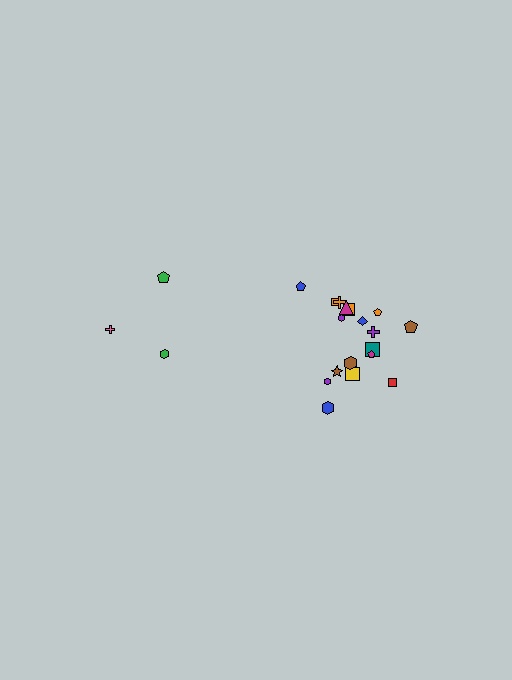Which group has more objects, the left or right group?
The right group.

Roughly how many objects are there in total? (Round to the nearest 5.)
Roughly 20 objects in total.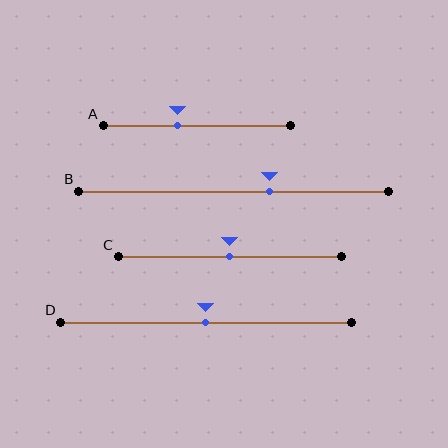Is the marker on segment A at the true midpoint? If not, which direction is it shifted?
No, the marker on segment A is shifted to the left by about 10% of the segment length.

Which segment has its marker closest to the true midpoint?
Segment C has its marker closest to the true midpoint.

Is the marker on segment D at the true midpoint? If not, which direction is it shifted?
Yes, the marker on segment D is at the true midpoint.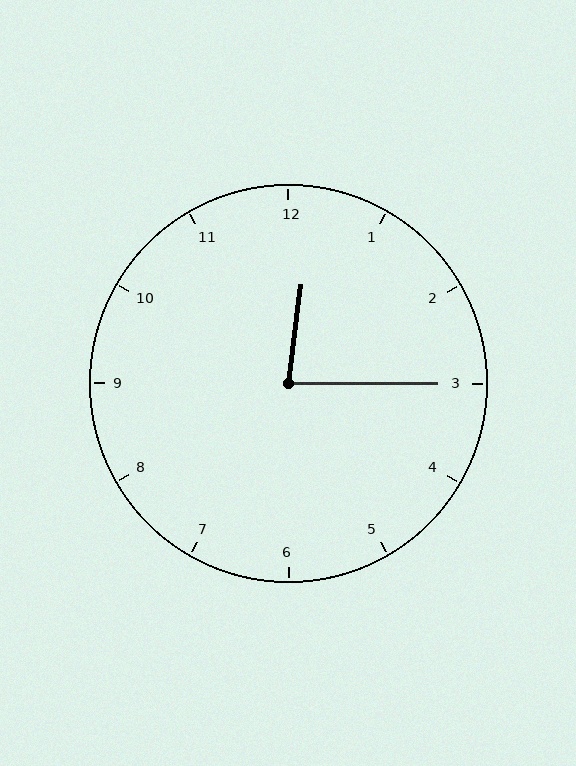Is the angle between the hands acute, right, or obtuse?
It is acute.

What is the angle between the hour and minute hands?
Approximately 82 degrees.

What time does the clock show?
12:15.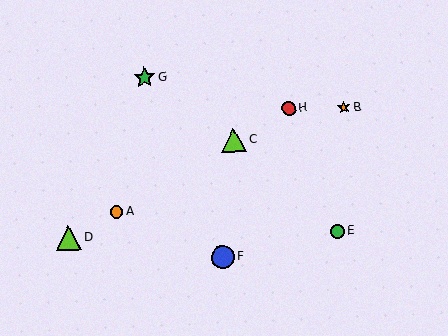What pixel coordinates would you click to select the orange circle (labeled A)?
Click at (116, 212) to select the orange circle A.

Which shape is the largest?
The lime triangle (labeled D) is the largest.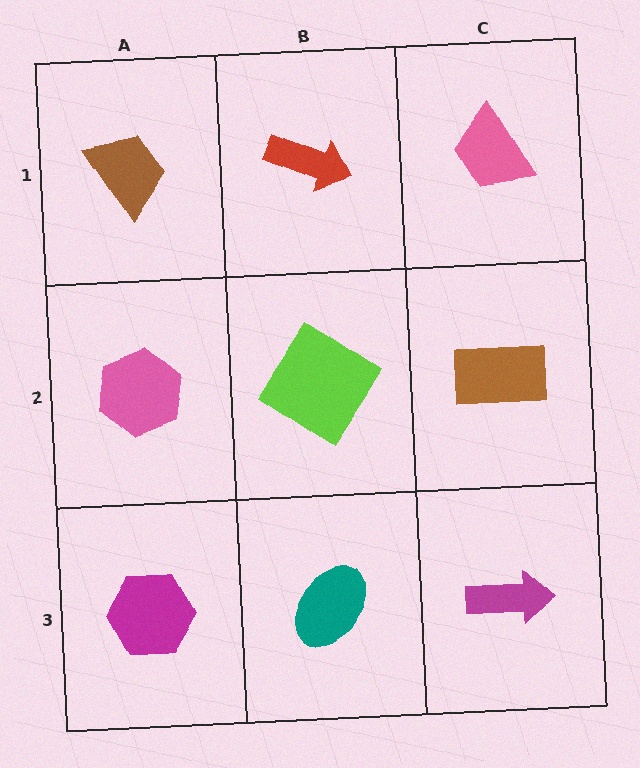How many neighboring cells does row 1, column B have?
3.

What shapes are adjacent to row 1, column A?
A pink hexagon (row 2, column A), a red arrow (row 1, column B).